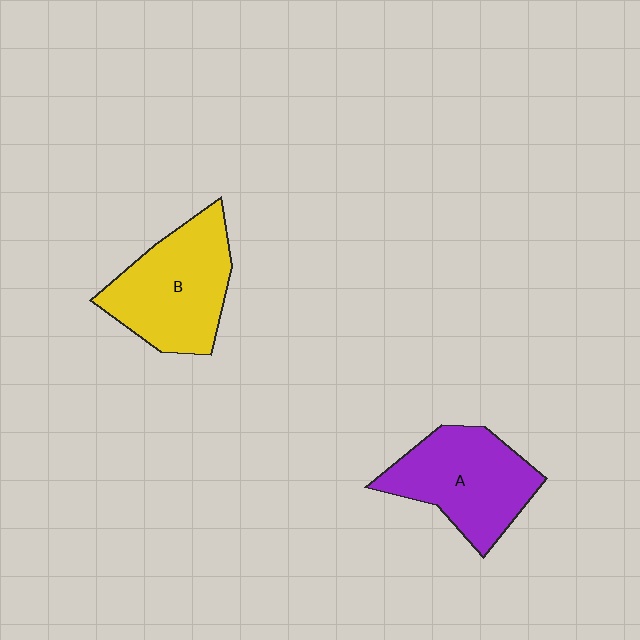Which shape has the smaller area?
Shape A (purple).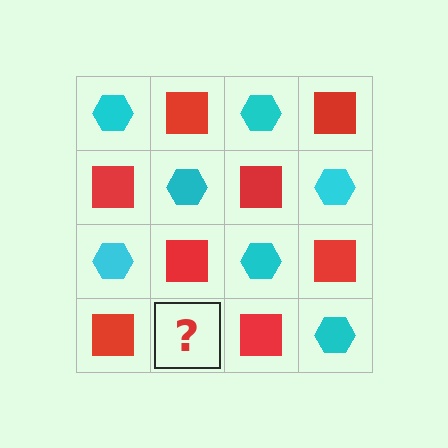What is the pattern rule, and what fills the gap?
The rule is that it alternates cyan hexagon and red square in a checkerboard pattern. The gap should be filled with a cyan hexagon.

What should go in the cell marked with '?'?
The missing cell should contain a cyan hexagon.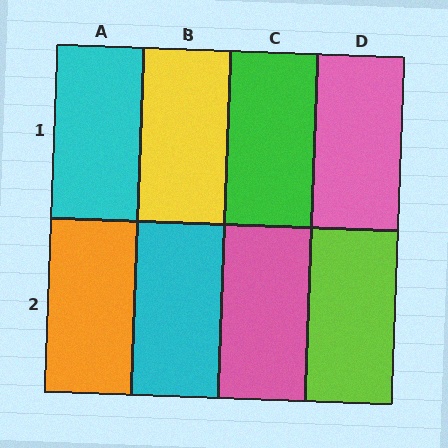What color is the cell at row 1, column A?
Cyan.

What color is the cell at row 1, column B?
Yellow.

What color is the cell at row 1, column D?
Pink.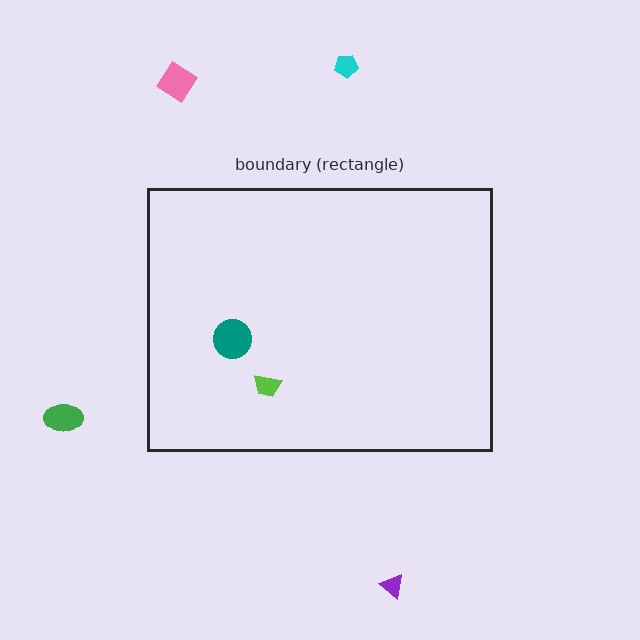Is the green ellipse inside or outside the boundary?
Outside.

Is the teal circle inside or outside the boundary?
Inside.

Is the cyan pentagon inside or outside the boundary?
Outside.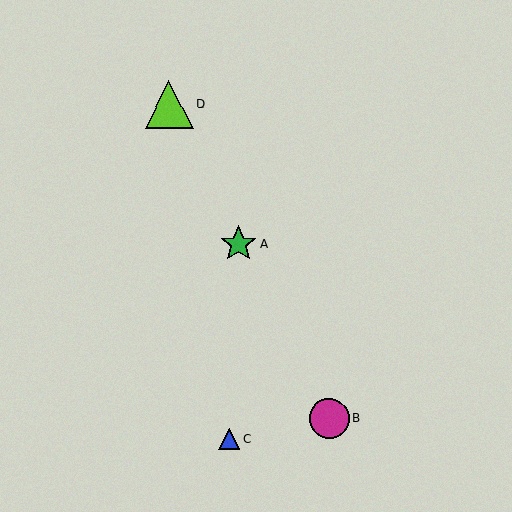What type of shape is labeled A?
Shape A is a green star.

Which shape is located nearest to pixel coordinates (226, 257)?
The green star (labeled A) at (238, 244) is nearest to that location.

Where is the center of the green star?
The center of the green star is at (238, 244).